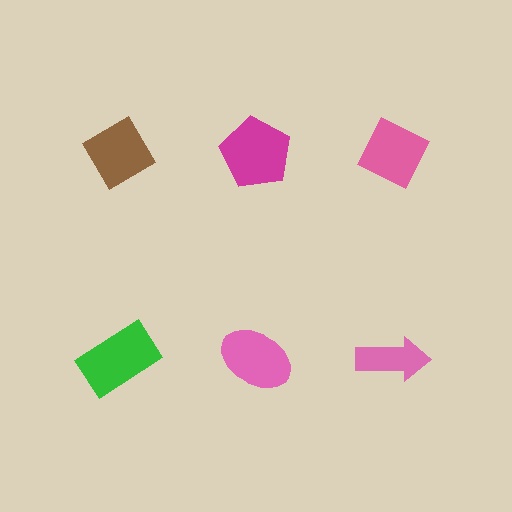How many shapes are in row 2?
3 shapes.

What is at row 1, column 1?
A brown diamond.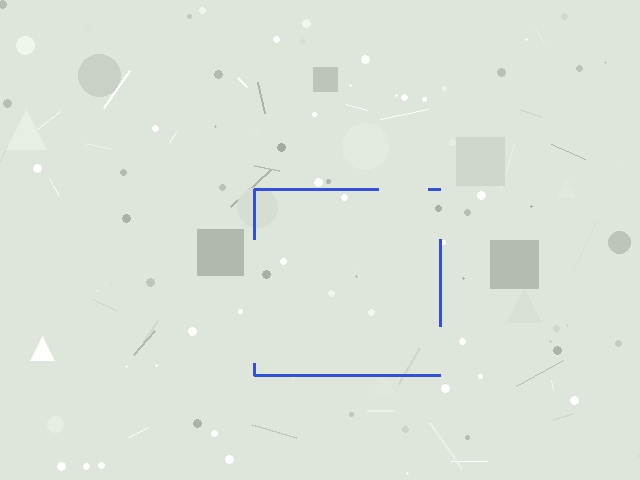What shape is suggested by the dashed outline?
The dashed outline suggests a square.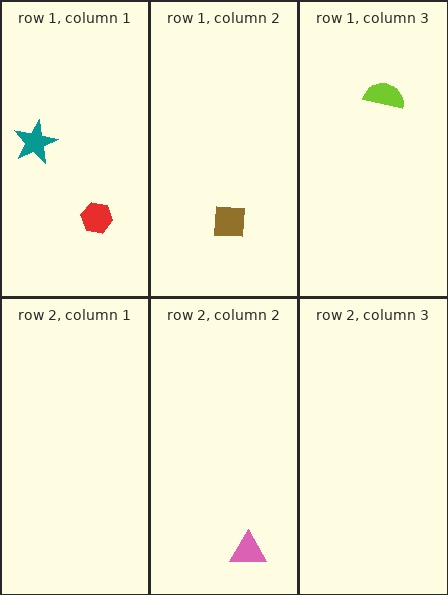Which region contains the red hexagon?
The row 1, column 1 region.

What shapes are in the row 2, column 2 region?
The pink triangle.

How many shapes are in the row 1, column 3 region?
1.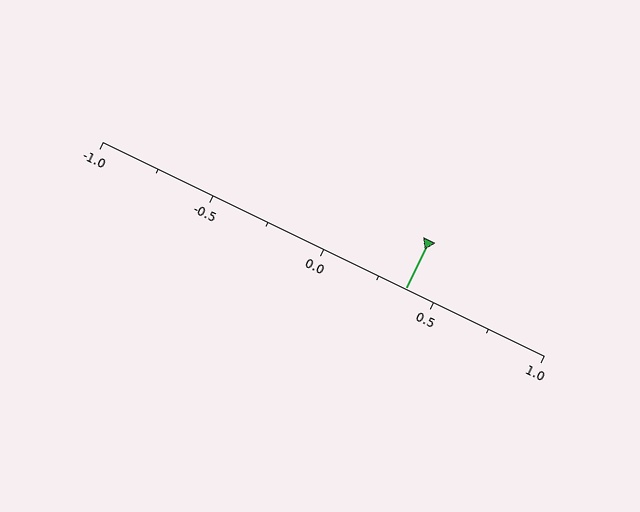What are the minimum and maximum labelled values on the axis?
The axis runs from -1.0 to 1.0.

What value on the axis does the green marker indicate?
The marker indicates approximately 0.38.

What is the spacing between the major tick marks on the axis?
The major ticks are spaced 0.5 apart.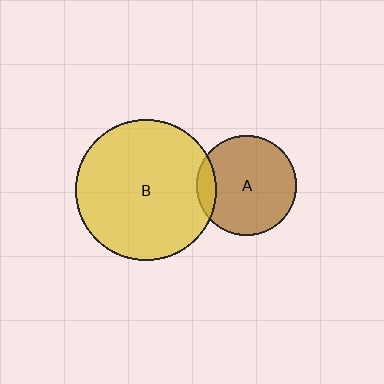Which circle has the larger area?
Circle B (yellow).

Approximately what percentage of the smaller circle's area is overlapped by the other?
Approximately 10%.